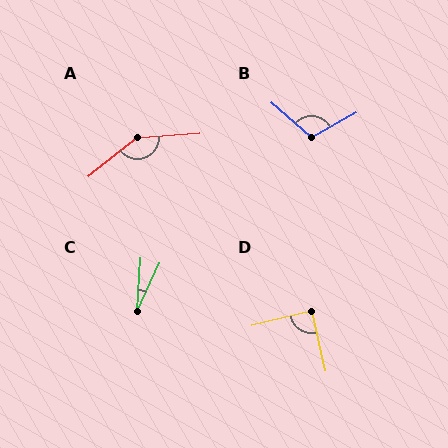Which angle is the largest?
A, at approximately 146 degrees.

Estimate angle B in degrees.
Approximately 109 degrees.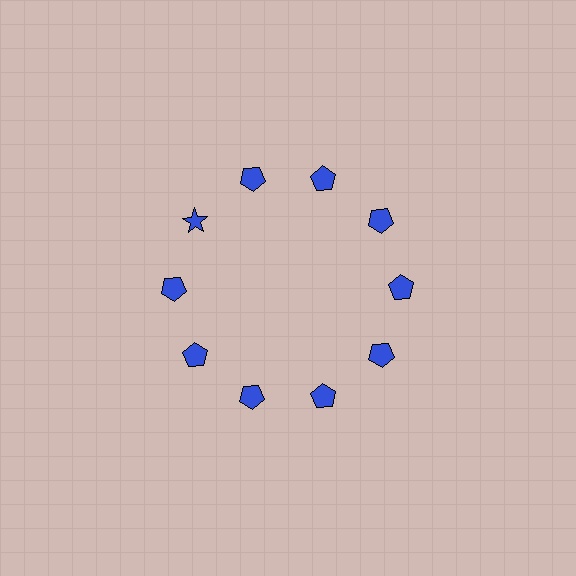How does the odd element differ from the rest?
It has a different shape: star instead of pentagon.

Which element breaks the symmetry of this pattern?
The blue star at roughly the 10 o'clock position breaks the symmetry. All other shapes are blue pentagons.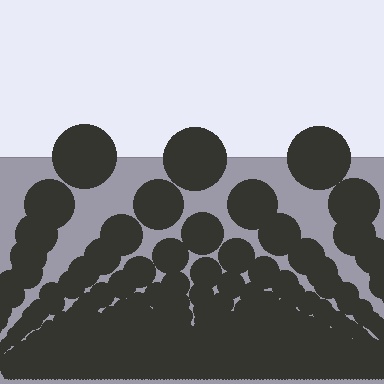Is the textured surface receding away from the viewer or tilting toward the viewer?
The surface appears to tilt toward the viewer. Texture elements get larger and sparser toward the top.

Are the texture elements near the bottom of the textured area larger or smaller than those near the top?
Smaller. The gradient is inverted — elements near the bottom are smaller and denser.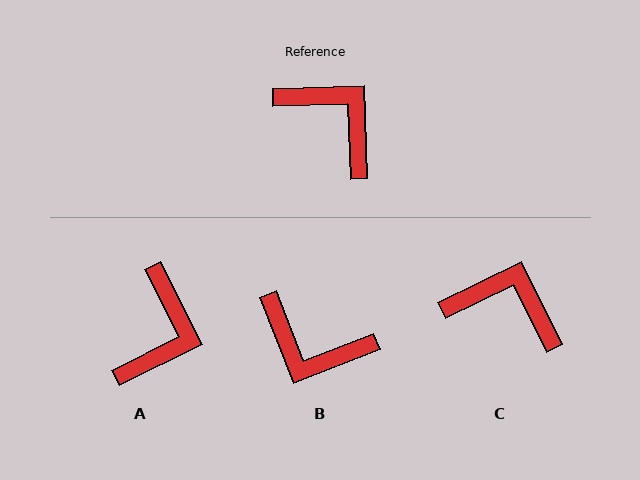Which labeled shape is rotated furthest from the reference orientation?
B, about 160 degrees away.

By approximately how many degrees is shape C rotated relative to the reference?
Approximately 25 degrees counter-clockwise.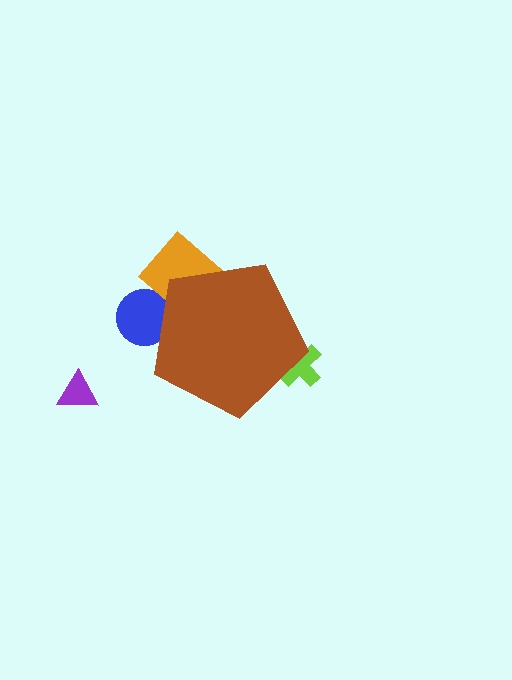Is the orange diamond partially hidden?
Yes, the orange diamond is partially hidden behind the brown pentagon.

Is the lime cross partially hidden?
Yes, the lime cross is partially hidden behind the brown pentagon.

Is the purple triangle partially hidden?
No, the purple triangle is fully visible.